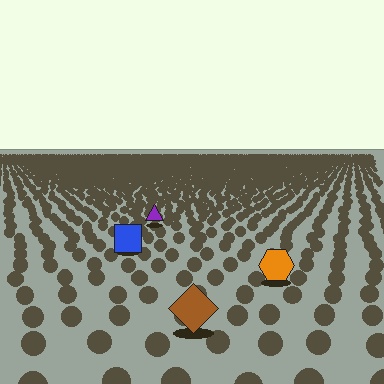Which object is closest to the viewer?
The brown diamond is closest. The texture marks near it are larger and more spread out.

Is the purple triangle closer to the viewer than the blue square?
No. The blue square is closer — you can tell from the texture gradient: the ground texture is coarser near it.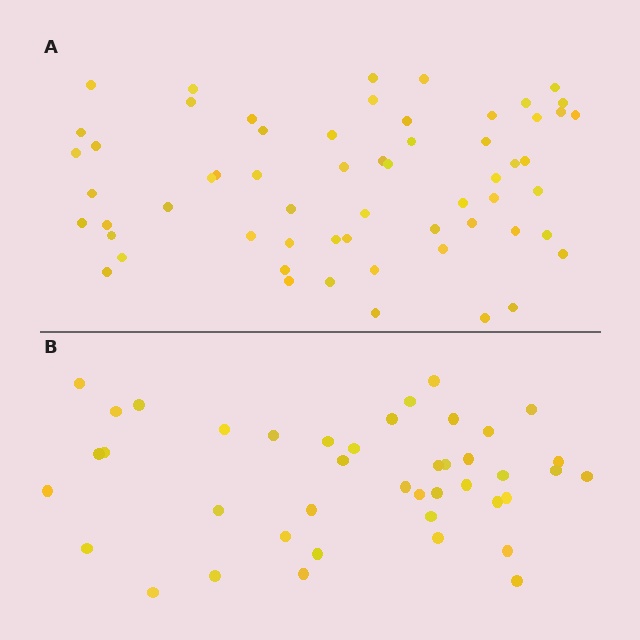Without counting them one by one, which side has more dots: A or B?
Region A (the top region) has more dots.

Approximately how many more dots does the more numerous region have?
Region A has approximately 20 more dots than region B.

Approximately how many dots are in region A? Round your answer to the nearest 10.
About 60 dots.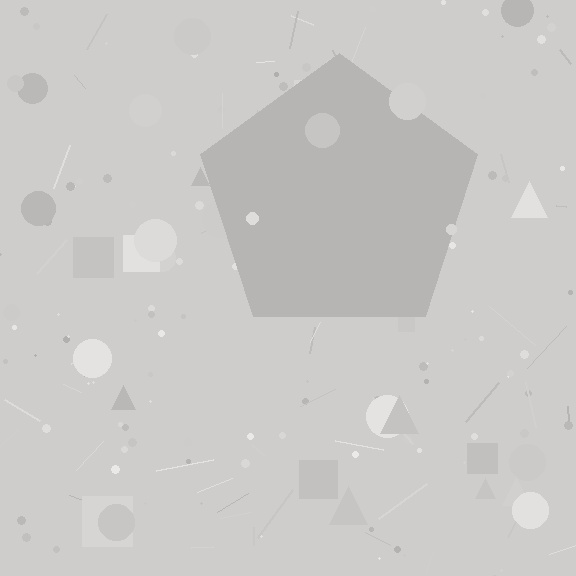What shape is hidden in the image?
A pentagon is hidden in the image.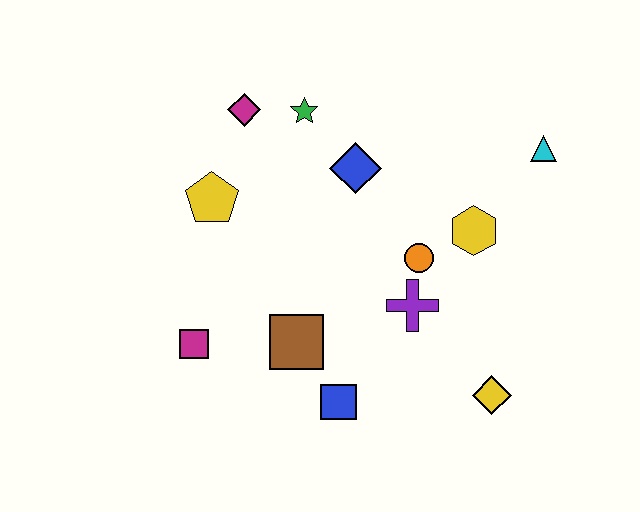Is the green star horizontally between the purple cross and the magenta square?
Yes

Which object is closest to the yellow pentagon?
The magenta diamond is closest to the yellow pentagon.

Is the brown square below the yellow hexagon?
Yes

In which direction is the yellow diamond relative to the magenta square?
The yellow diamond is to the right of the magenta square.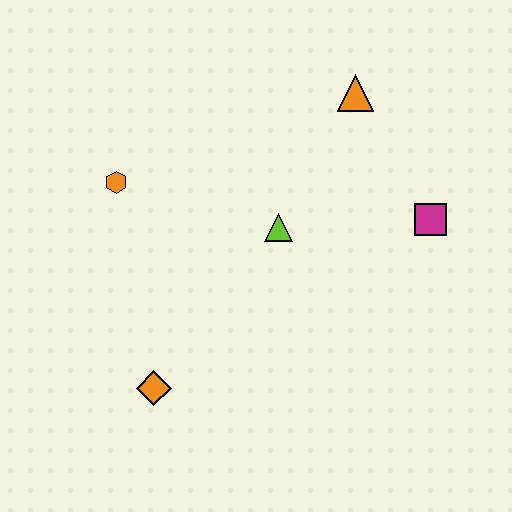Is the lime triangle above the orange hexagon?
No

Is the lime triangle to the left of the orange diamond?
No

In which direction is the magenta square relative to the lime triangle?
The magenta square is to the right of the lime triangle.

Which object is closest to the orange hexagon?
The lime triangle is closest to the orange hexagon.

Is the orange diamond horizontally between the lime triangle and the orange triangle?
No